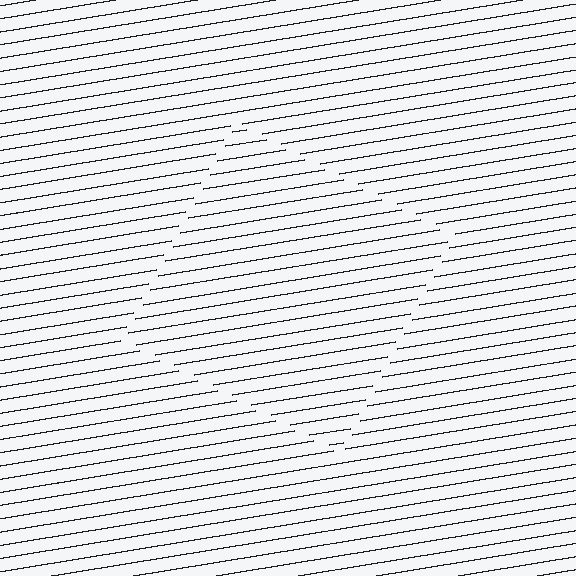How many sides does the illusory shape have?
4 sides — the line-ends trace a square.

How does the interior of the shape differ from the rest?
The interior of the shape contains the same grating, shifted by half a period — the contour is defined by the phase discontinuity where line-ends from the inner and outer gratings abut.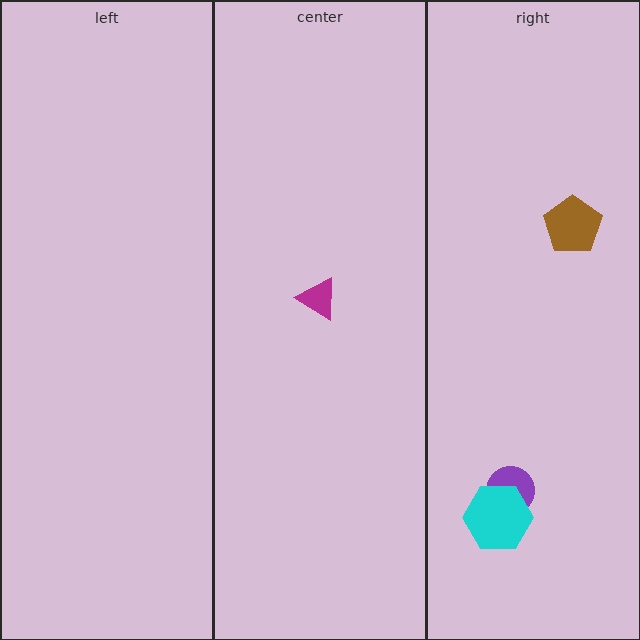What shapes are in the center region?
The magenta triangle.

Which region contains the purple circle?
The right region.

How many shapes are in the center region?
1.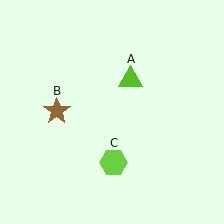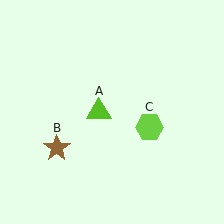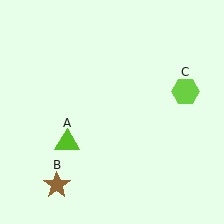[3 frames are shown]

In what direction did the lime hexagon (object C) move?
The lime hexagon (object C) moved up and to the right.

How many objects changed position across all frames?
3 objects changed position: lime triangle (object A), brown star (object B), lime hexagon (object C).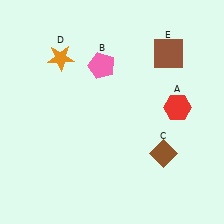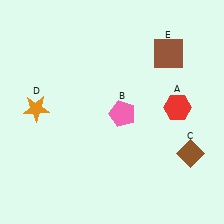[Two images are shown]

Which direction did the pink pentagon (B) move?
The pink pentagon (B) moved down.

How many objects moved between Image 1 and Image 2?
3 objects moved between the two images.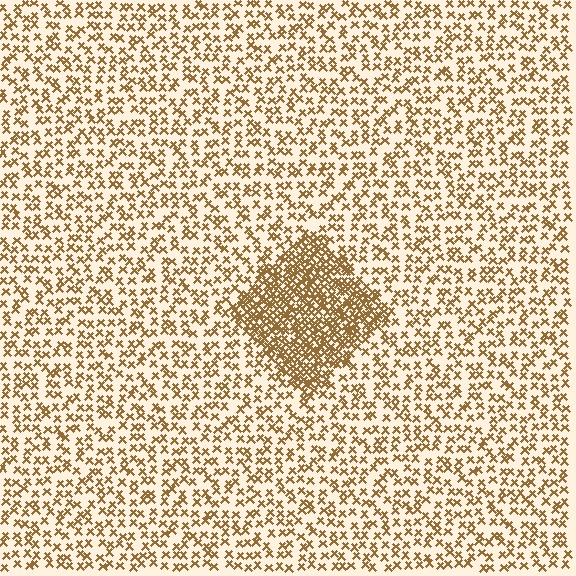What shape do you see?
I see a diamond.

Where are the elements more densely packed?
The elements are more densely packed inside the diamond boundary.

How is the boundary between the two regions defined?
The boundary is defined by a change in element density (approximately 2.6x ratio). All elements are the same color, size, and shape.